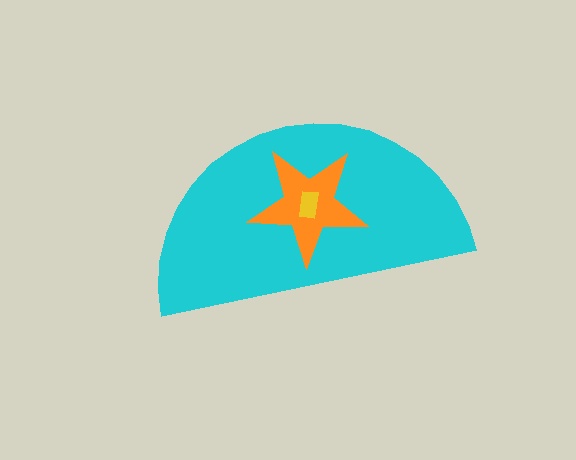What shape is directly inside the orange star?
The yellow rectangle.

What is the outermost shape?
The cyan semicircle.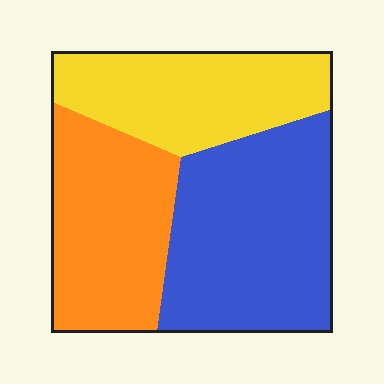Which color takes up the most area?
Blue, at roughly 40%.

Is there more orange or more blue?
Blue.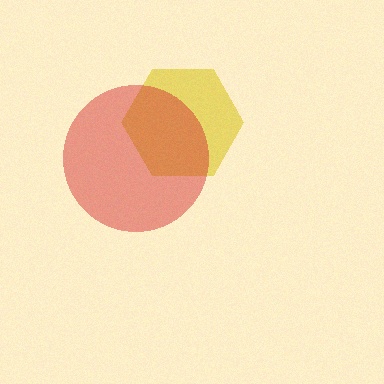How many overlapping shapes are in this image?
There are 2 overlapping shapes in the image.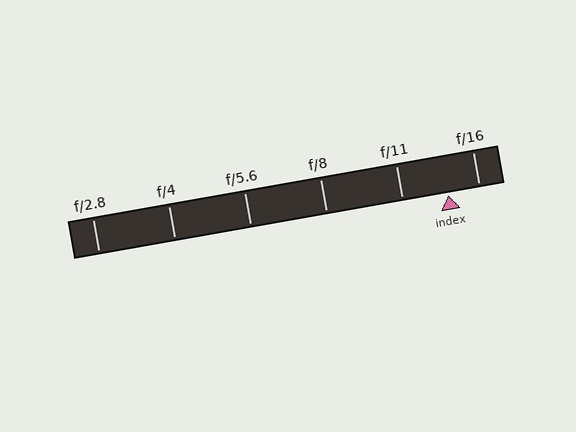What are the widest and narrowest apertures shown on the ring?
The widest aperture shown is f/2.8 and the narrowest is f/16.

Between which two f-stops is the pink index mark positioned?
The index mark is between f/11 and f/16.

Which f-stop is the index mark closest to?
The index mark is closest to f/16.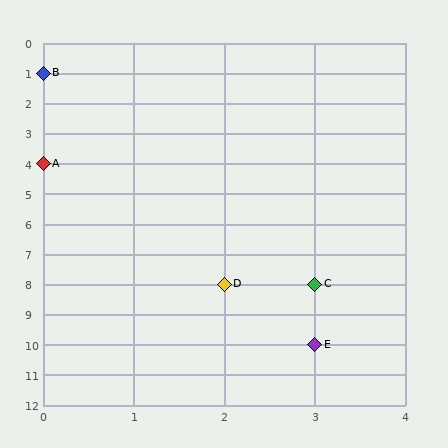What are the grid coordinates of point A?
Point A is at grid coordinates (0, 4).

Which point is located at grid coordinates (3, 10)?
Point E is at (3, 10).